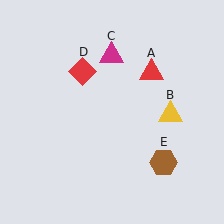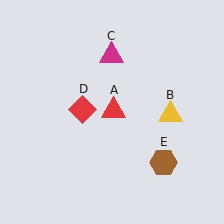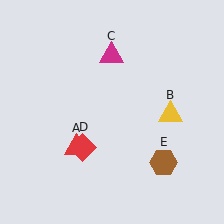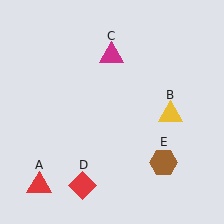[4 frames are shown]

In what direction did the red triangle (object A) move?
The red triangle (object A) moved down and to the left.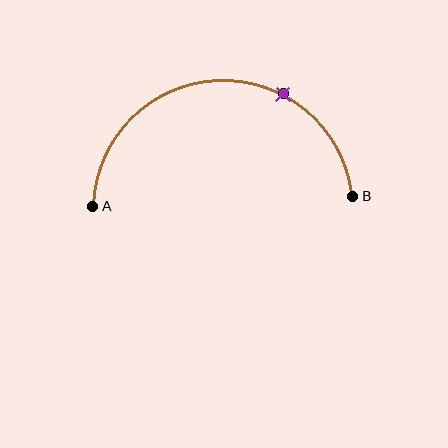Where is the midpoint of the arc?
The arc midpoint is the point on the curve farthest from the straight line joining A and B. It sits above that line.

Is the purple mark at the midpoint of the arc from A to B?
No. The purple mark lies on the arc but is closer to endpoint B. The arc midpoint would be at the point on the curve equidistant along the arc from both A and B.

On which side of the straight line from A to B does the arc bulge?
The arc bulges above the straight line connecting A and B.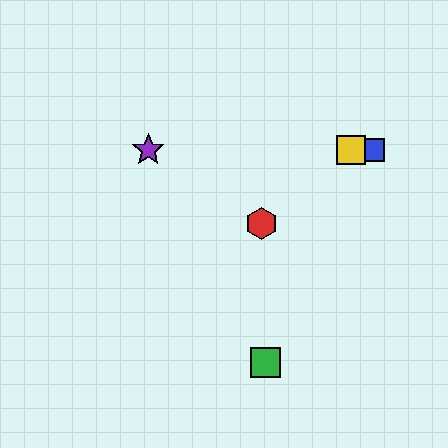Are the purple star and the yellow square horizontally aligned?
Yes, both are at y≈150.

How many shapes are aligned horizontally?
3 shapes (the blue square, the yellow square, the purple star) are aligned horizontally.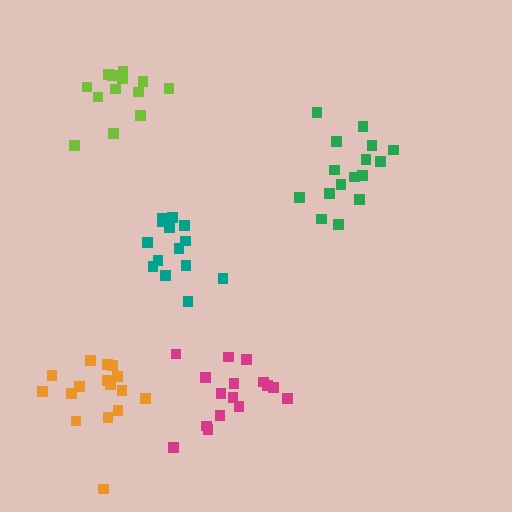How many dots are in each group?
Group 1: 16 dots, Group 2: 13 dots, Group 3: 16 dots, Group 4: 14 dots, Group 5: 16 dots (75 total).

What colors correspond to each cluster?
The clusters are colored: magenta, lime, green, teal, orange.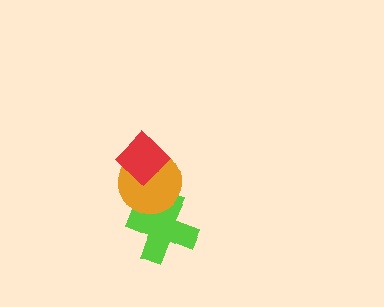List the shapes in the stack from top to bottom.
From top to bottom: the red diamond, the orange circle, the lime cross.